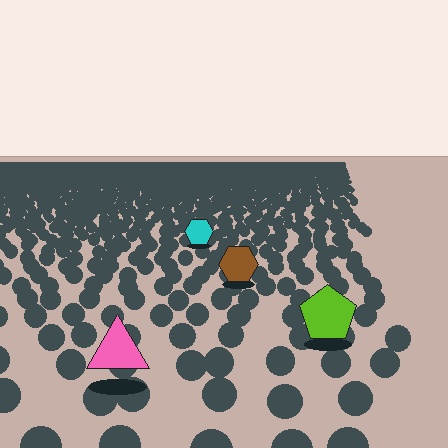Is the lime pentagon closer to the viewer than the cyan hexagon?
Yes. The lime pentagon is closer — you can tell from the texture gradient: the ground texture is coarser near it.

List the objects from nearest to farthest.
From nearest to farthest: the pink triangle, the lime pentagon, the brown hexagon, the cyan hexagon.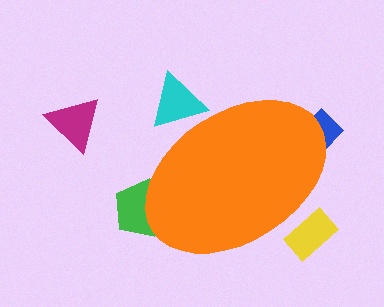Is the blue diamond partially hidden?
Yes, the blue diamond is partially hidden behind the orange ellipse.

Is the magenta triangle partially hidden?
No, the magenta triangle is fully visible.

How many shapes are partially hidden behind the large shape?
4 shapes are partially hidden.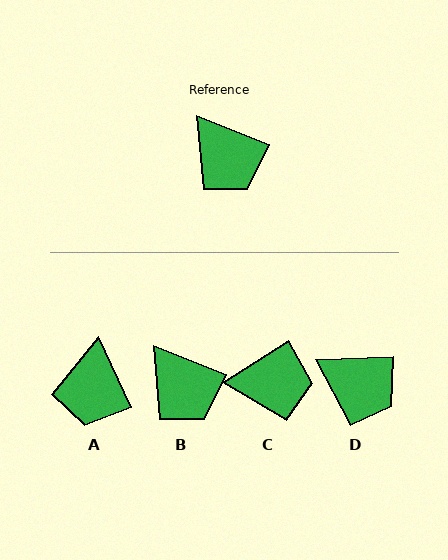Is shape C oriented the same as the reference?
No, it is off by about 55 degrees.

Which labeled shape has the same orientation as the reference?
B.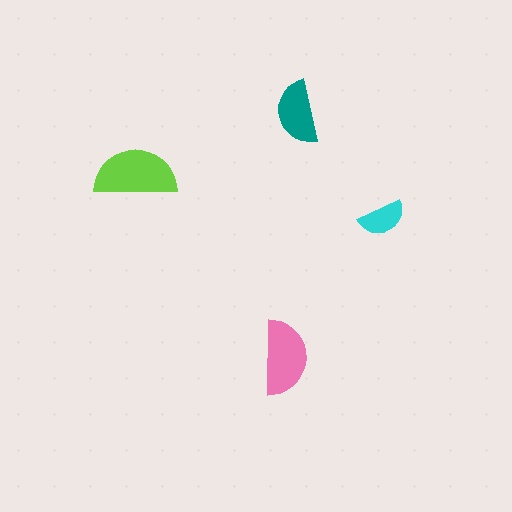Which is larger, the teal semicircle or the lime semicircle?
The lime one.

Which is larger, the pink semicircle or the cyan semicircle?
The pink one.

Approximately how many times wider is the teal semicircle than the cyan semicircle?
About 1.5 times wider.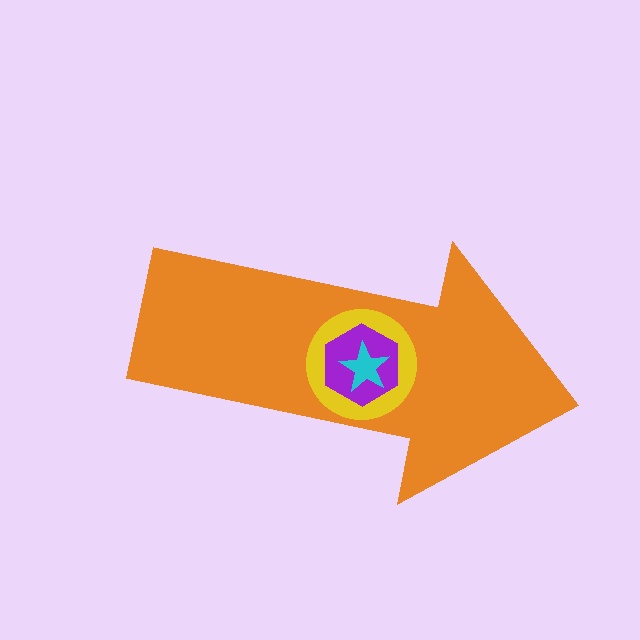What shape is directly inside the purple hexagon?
The cyan star.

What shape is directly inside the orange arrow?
The yellow circle.